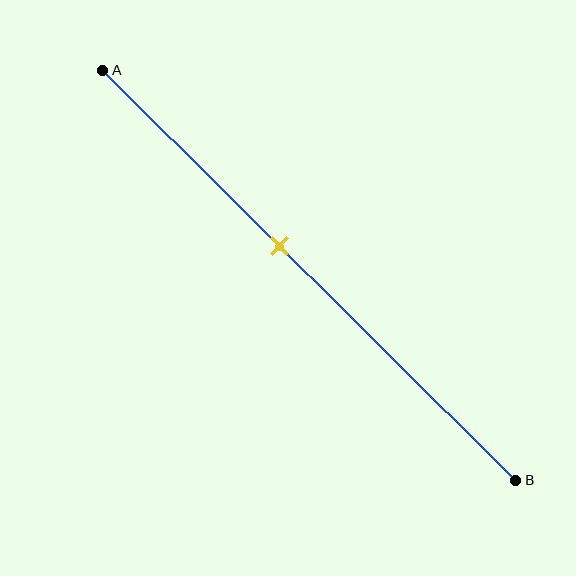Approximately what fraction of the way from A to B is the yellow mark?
The yellow mark is approximately 45% of the way from A to B.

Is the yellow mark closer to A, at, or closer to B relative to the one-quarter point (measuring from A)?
The yellow mark is closer to point B than the one-quarter point of segment AB.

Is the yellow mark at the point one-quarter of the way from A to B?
No, the mark is at about 45% from A, not at the 25% one-quarter point.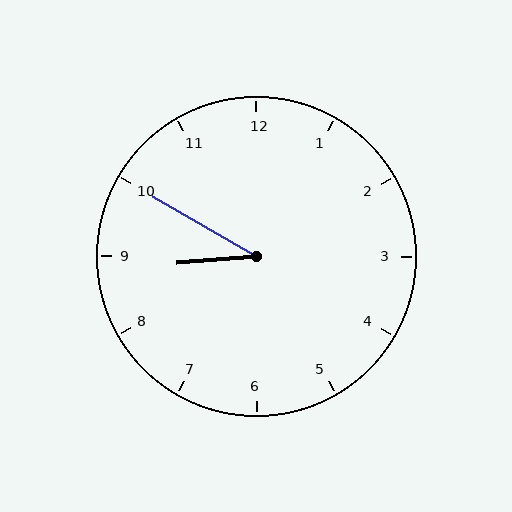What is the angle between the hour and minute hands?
Approximately 35 degrees.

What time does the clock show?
8:50.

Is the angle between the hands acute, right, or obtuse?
It is acute.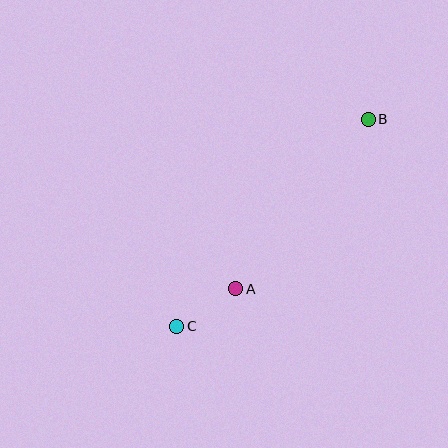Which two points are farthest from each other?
Points B and C are farthest from each other.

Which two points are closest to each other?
Points A and C are closest to each other.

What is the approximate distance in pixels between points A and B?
The distance between A and B is approximately 215 pixels.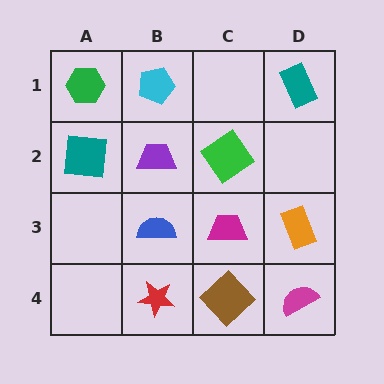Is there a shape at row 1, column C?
No, that cell is empty.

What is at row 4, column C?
A brown diamond.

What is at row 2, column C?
A green diamond.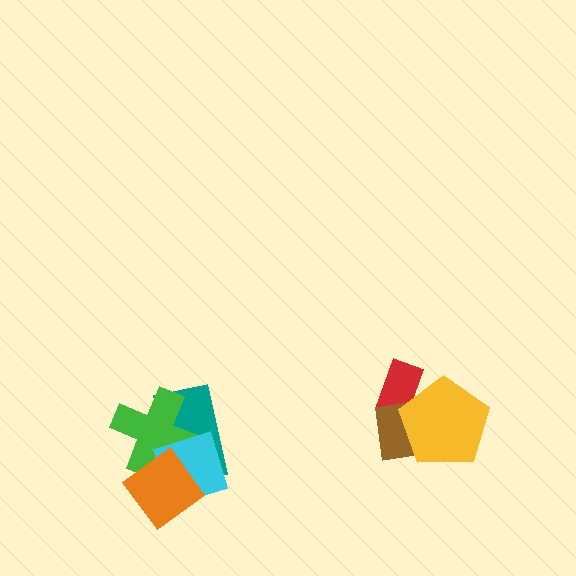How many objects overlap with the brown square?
2 objects overlap with the brown square.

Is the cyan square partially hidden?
Yes, it is partially covered by another shape.